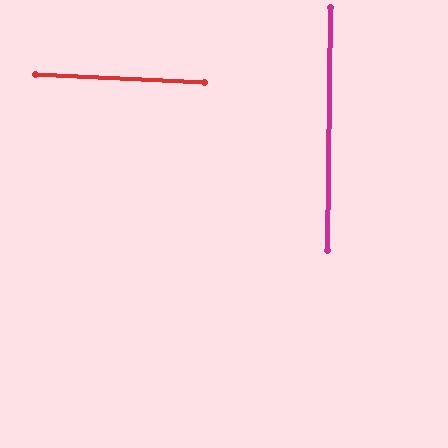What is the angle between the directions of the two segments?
Approximately 88 degrees.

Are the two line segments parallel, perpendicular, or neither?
Perpendicular — they meet at approximately 88°.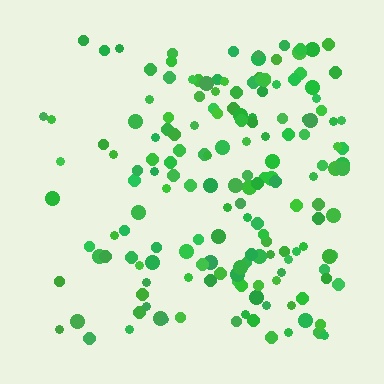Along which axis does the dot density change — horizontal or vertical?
Horizontal.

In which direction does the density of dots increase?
From left to right, with the right side densest.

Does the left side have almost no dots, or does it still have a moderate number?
Still a moderate number, just noticeably fewer than the right.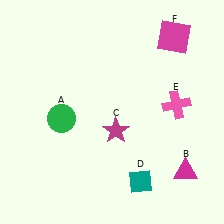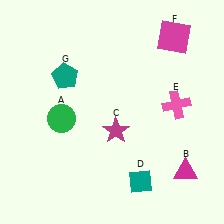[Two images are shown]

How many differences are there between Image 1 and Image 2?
There is 1 difference between the two images.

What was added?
A teal pentagon (G) was added in Image 2.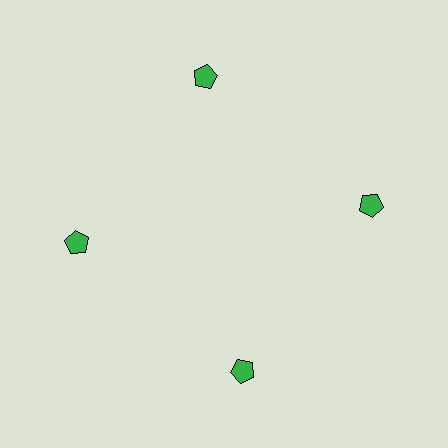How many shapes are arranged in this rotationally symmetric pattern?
There are 4 shapes, arranged in 4 groups of 1.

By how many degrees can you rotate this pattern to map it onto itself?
The pattern maps onto itself every 90 degrees of rotation.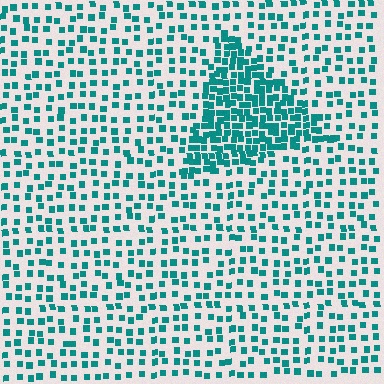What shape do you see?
I see a triangle.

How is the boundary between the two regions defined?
The boundary is defined by a change in element density (approximately 2.4x ratio). All elements are the same color, size, and shape.